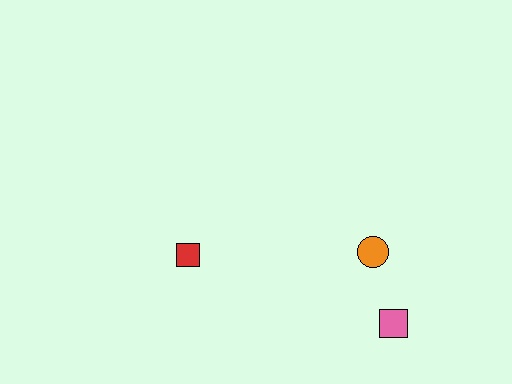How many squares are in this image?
There are 2 squares.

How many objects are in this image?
There are 3 objects.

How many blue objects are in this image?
There are no blue objects.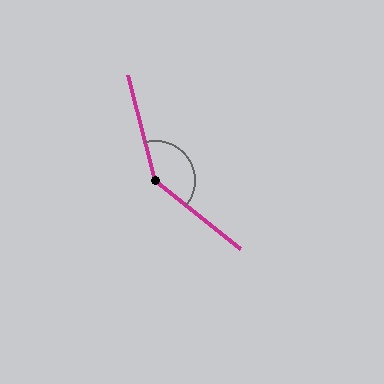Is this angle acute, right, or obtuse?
It is obtuse.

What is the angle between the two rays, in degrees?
Approximately 143 degrees.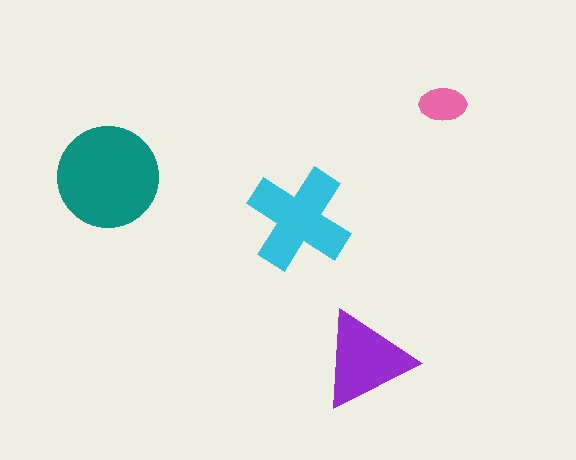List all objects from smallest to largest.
The pink ellipse, the purple triangle, the cyan cross, the teal circle.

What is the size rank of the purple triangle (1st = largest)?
3rd.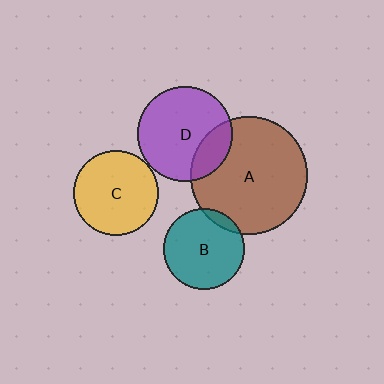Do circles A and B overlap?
Yes.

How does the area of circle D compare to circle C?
Approximately 1.3 times.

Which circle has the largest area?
Circle A (brown).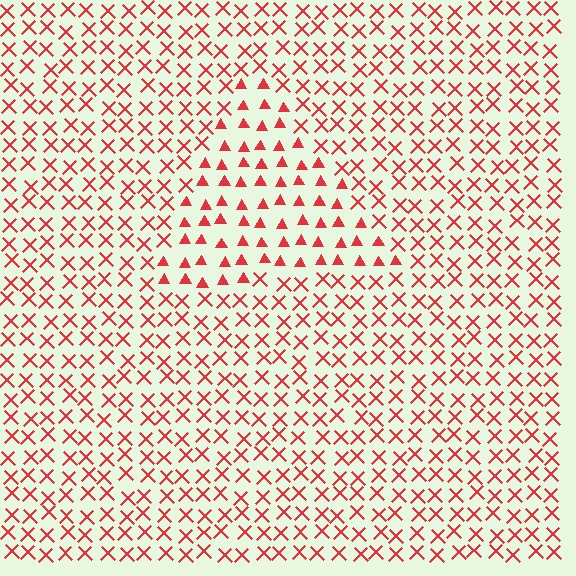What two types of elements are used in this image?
The image uses triangles inside the triangle region and X marks outside it.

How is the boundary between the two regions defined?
The boundary is defined by a change in element shape: triangles inside vs. X marks outside. All elements share the same color and spacing.